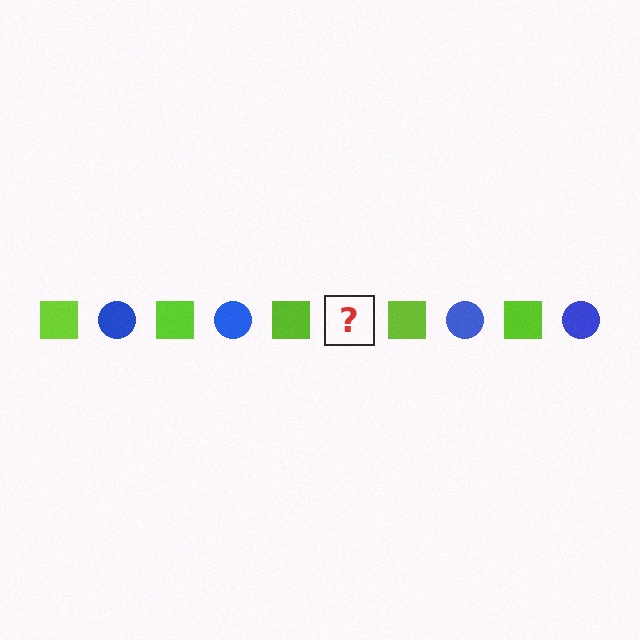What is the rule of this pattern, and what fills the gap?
The rule is that the pattern alternates between lime square and blue circle. The gap should be filled with a blue circle.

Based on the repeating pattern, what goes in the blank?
The blank should be a blue circle.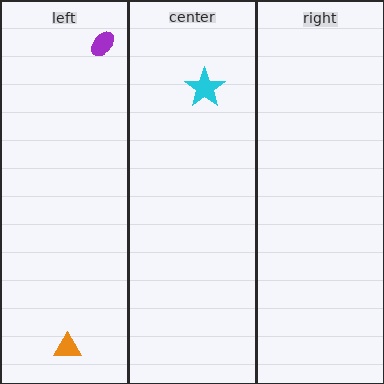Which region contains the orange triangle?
The left region.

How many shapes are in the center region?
1.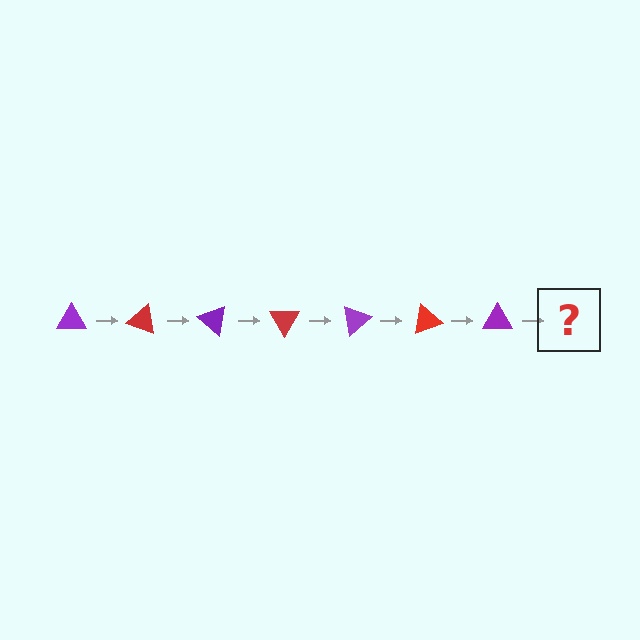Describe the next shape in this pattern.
It should be a red triangle, rotated 140 degrees from the start.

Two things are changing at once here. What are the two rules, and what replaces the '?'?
The two rules are that it rotates 20 degrees each step and the color cycles through purple and red. The '?' should be a red triangle, rotated 140 degrees from the start.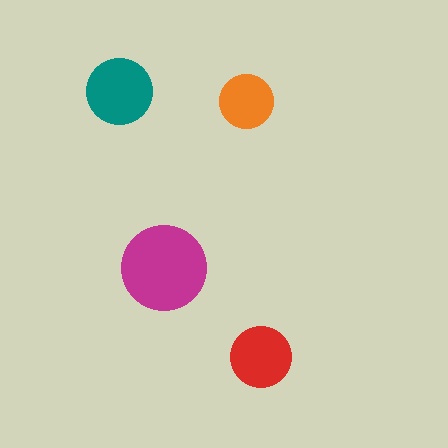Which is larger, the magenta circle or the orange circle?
The magenta one.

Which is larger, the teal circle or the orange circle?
The teal one.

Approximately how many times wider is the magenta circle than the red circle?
About 1.5 times wider.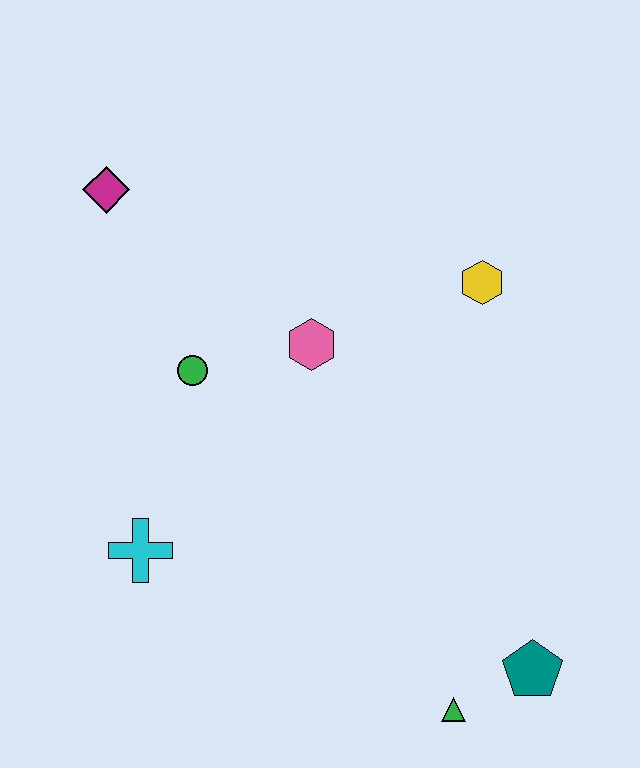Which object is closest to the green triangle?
The teal pentagon is closest to the green triangle.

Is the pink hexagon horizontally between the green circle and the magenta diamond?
No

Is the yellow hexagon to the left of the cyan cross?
No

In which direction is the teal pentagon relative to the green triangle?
The teal pentagon is to the right of the green triangle.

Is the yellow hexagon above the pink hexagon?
Yes